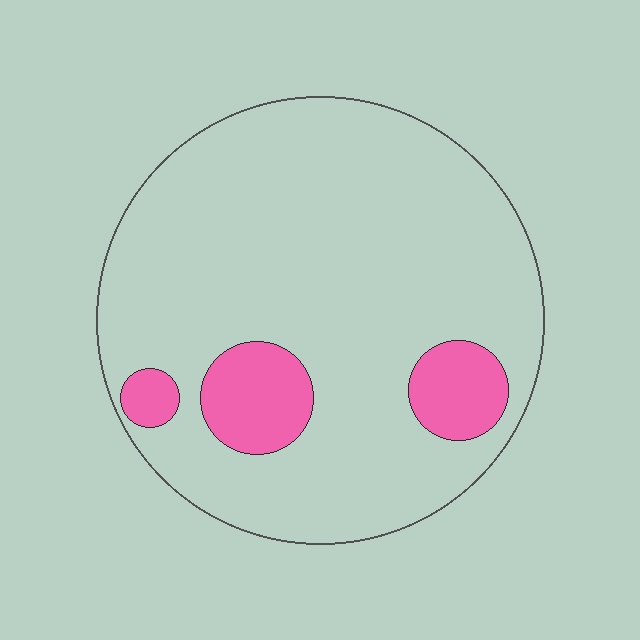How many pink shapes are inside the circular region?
3.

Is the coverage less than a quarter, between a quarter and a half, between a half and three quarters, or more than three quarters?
Less than a quarter.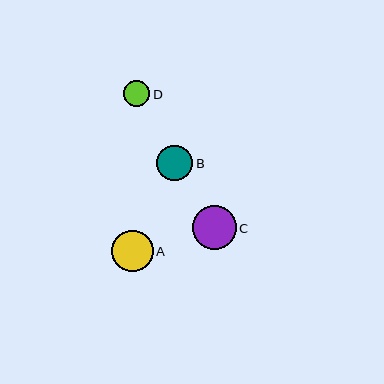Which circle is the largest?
Circle C is the largest with a size of approximately 44 pixels.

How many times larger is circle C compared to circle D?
Circle C is approximately 1.7 times the size of circle D.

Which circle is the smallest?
Circle D is the smallest with a size of approximately 26 pixels.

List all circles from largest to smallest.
From largest to smallest: C, A, B, D.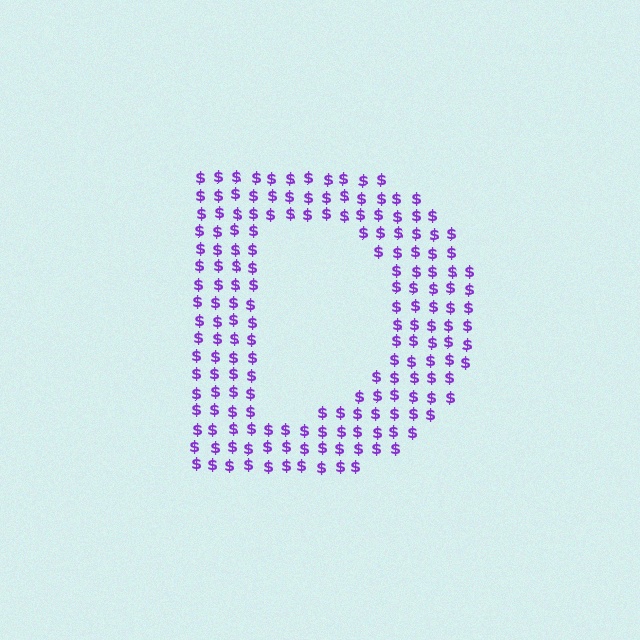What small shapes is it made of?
It is made of small dollar signs.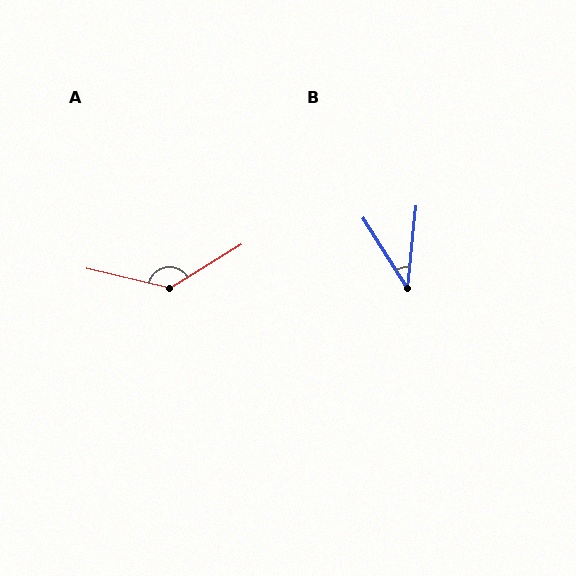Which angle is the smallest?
B, at approximately 38 degrees.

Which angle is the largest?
A, at approximately 135 degrees.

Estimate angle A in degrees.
Approximately 135 degrees.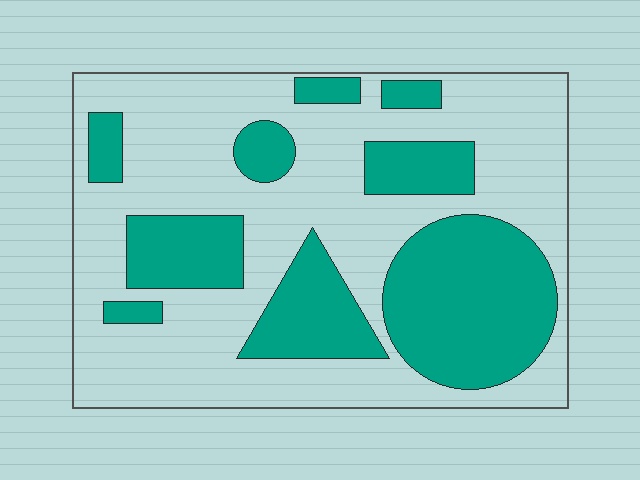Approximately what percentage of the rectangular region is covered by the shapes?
Approximately 35%.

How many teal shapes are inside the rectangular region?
9.